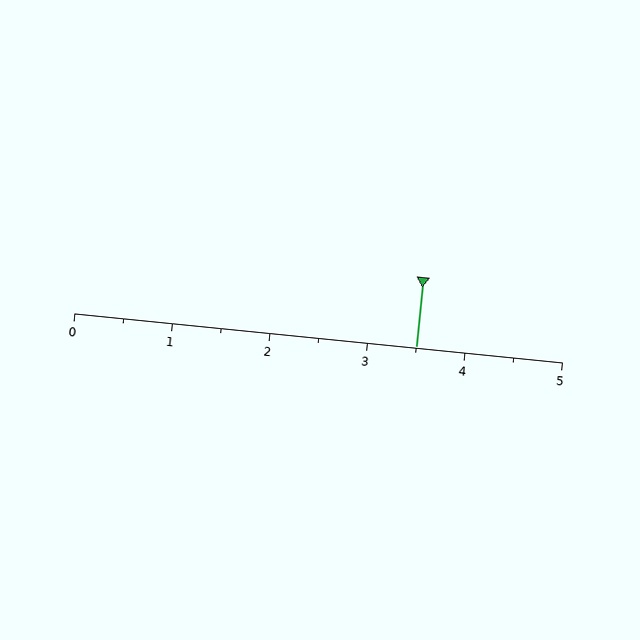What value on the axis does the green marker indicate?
The marker indicates approximately 3.5.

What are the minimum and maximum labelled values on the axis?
The axis runs from 0 to 5.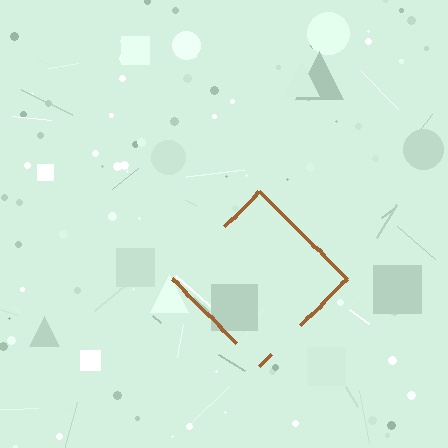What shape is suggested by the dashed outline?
The dashed outline suggests a diamond.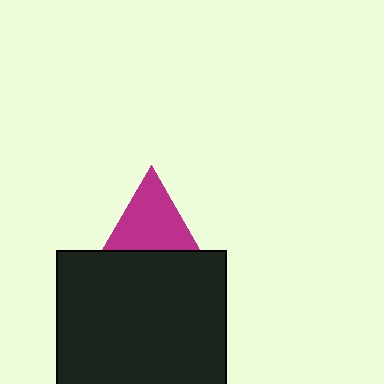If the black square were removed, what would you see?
You would see the complete magenta triangle.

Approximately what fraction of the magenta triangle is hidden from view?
Roughly 43% of the magenta triangle is hidden behind the black square.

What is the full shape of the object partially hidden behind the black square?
The partially hidden object is a magenta triangle.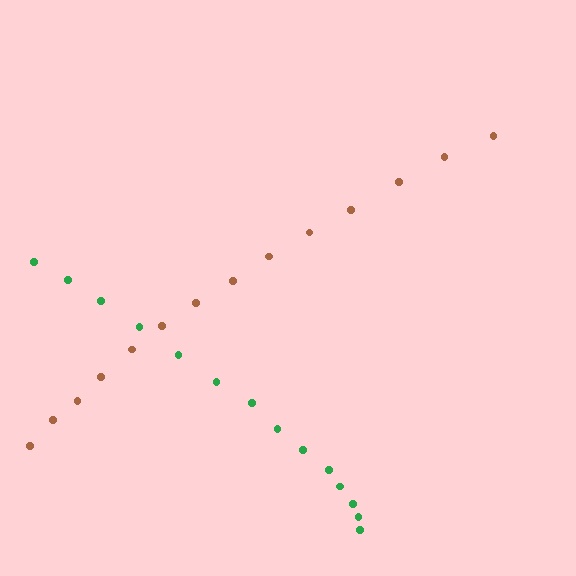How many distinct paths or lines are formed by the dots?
There are 2 distinct paths.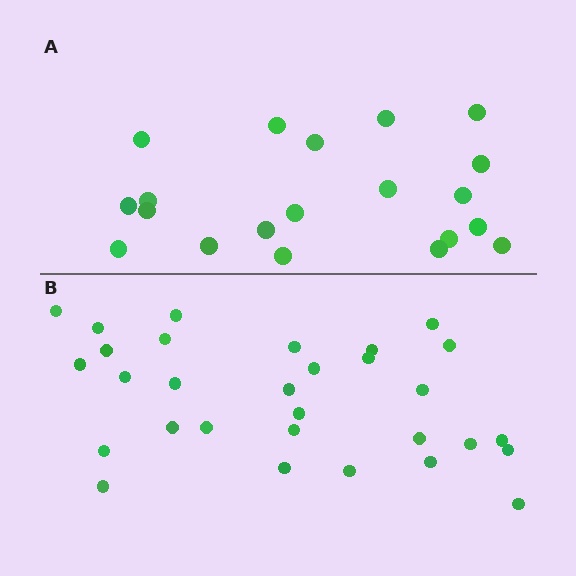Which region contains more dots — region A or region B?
Region B (the bottom region) has more dots.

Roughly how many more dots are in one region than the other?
Region B has roughly 10 or so more dots than region A.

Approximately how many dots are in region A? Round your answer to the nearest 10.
About 20 dots.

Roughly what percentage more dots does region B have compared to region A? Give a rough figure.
About 50% more.